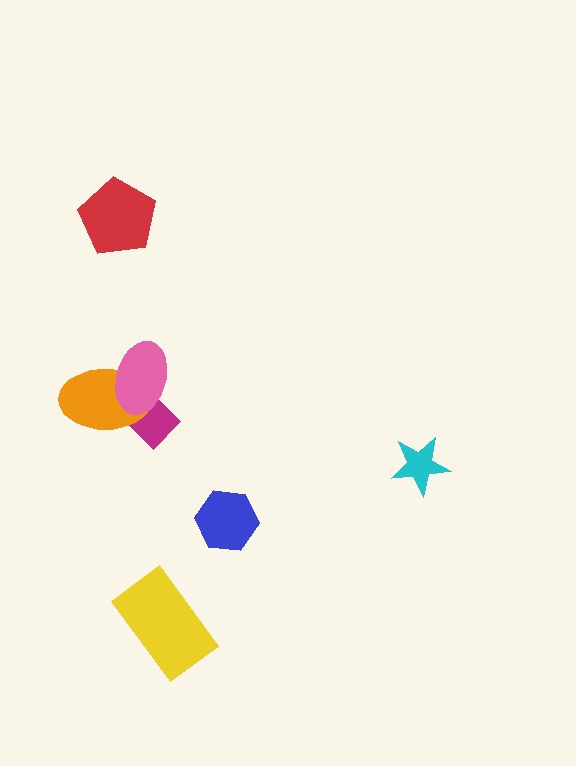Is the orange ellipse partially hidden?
Yes, it is partially covered by another shape.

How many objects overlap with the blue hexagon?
0 objects overlap with the blue hexagon.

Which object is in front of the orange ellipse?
The pink ellipse is in front of the orange ellipse.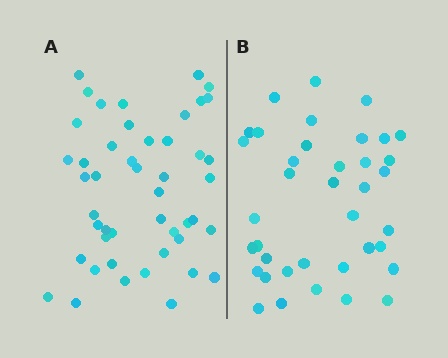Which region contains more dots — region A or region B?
Region A (the left region) has more dots.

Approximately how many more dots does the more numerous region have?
Region A has roughly 8 or so more dots than region B.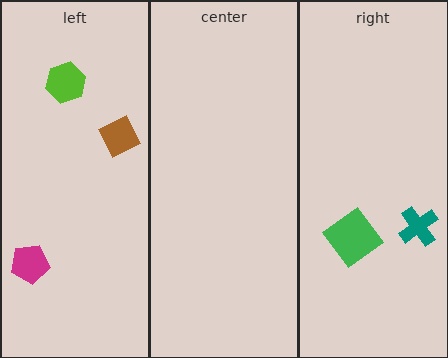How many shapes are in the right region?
2.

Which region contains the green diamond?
The right region.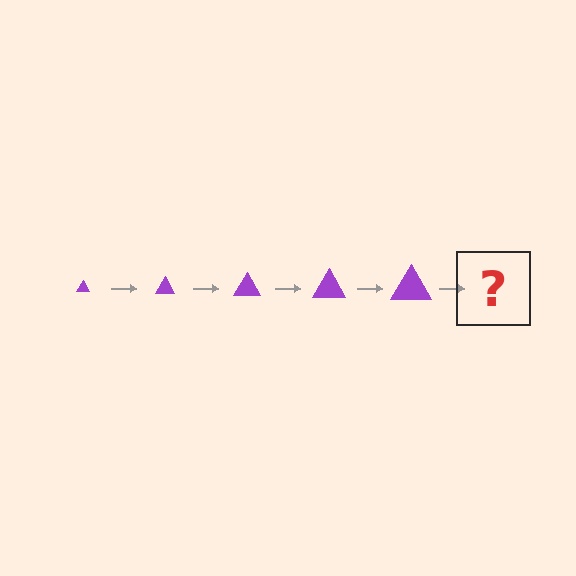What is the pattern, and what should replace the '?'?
The pattern is that the triangle gets progressively larger each step. The '?' should be a purple triangle, larger than the previous one.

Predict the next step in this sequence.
The next step is a purple triangle, larger than the previous one.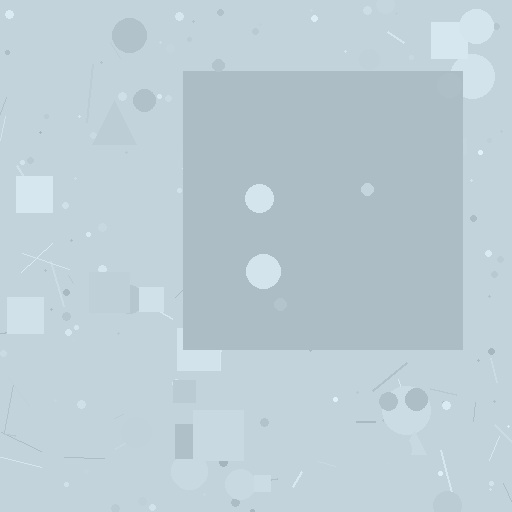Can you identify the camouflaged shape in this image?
The camouflaged shape is a square.